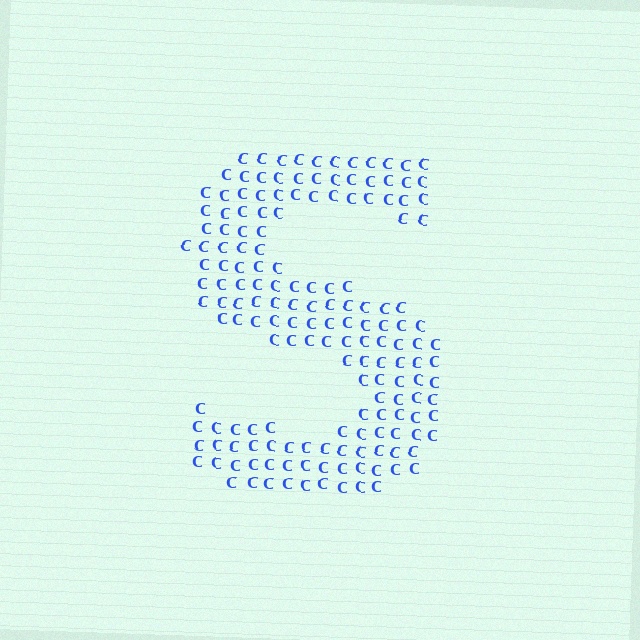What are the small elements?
The small elements are letter C's.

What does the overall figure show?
The overall figure shows the letter S.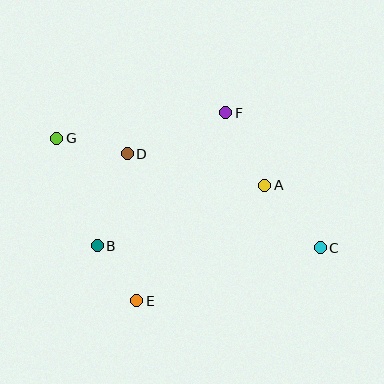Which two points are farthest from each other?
Points C and G are farthest from each other.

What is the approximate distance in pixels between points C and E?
The distance between C and E is approximately 191 pixels.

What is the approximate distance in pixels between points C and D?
The distance between C and D is approximately 214 pixels.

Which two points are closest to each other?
Points B and E are closest to each other.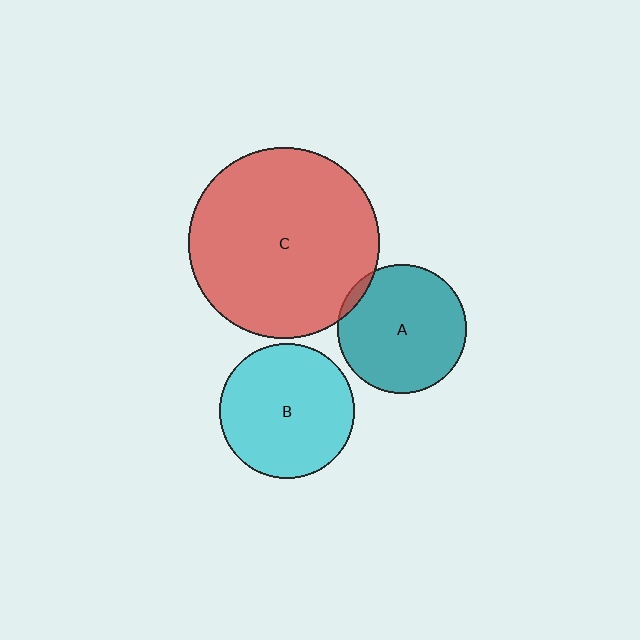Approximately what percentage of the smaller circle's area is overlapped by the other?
Approximately 5%.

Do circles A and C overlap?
Yes.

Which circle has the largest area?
Circle C (red).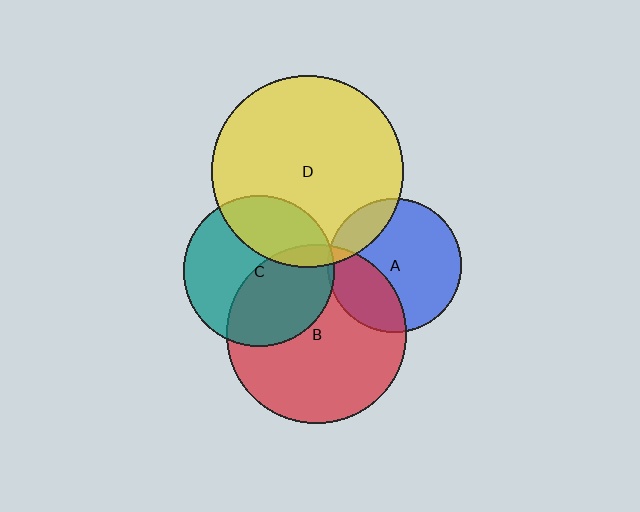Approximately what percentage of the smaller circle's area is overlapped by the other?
Approximately 5%.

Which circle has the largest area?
Circle D (yellow).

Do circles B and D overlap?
Yes.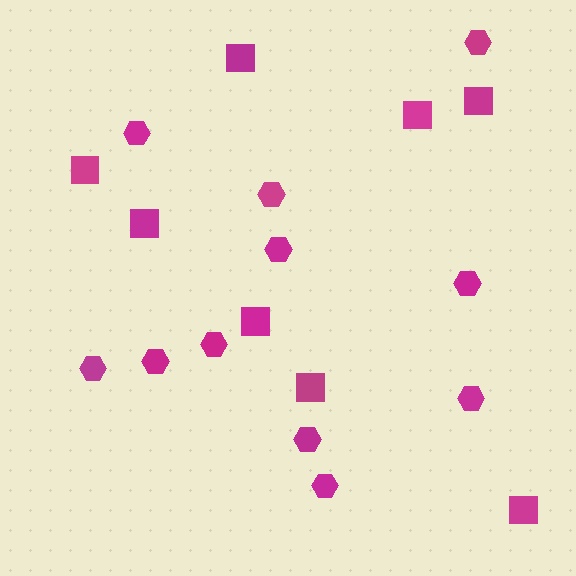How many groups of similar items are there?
There are 2 groups: one group of hexagons (11) and one group of squares (8).